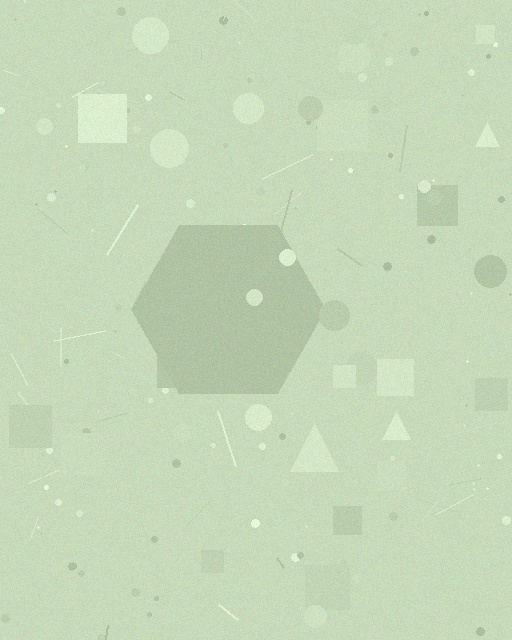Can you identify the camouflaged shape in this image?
The camouflaged shape is a hexagon.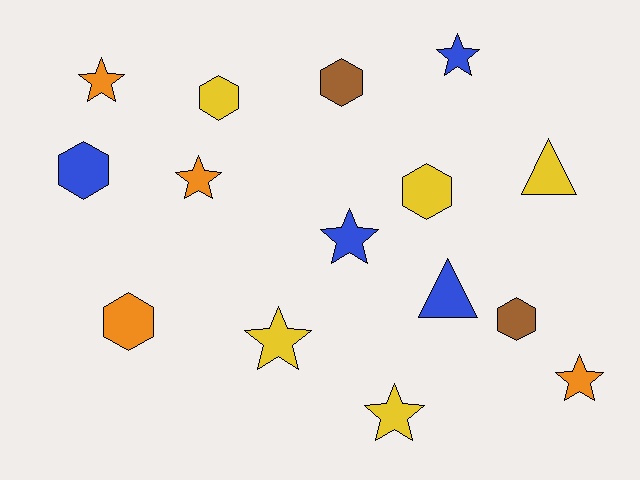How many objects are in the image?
There are 15 objects.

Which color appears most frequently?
Yellow, with 5 objects.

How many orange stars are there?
There are 3 orange stars.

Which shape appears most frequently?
Star, with 7 objects.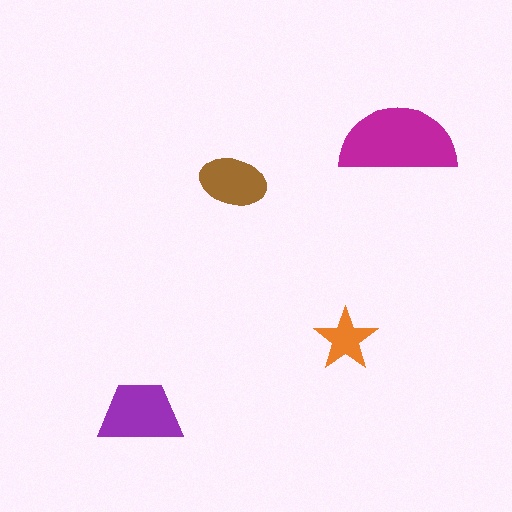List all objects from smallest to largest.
The orange star, the brown ellipse, the purple trapezoid, the magenta semicircle.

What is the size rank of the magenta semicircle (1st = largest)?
1st.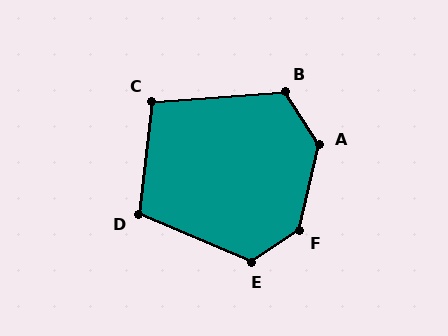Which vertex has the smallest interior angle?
C, at approximately 101 degrees.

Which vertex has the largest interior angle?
F, at approximately 136 degrees.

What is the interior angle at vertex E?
Approximately 124 degrees (obtuse).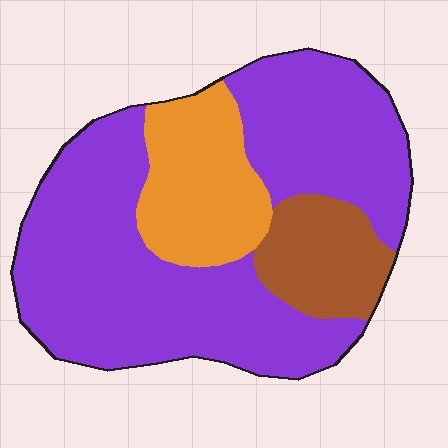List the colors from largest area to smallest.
From largest to smallest: purple, orange, brown.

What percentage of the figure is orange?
Orange takes up about one fifth (1/5) of the figure.